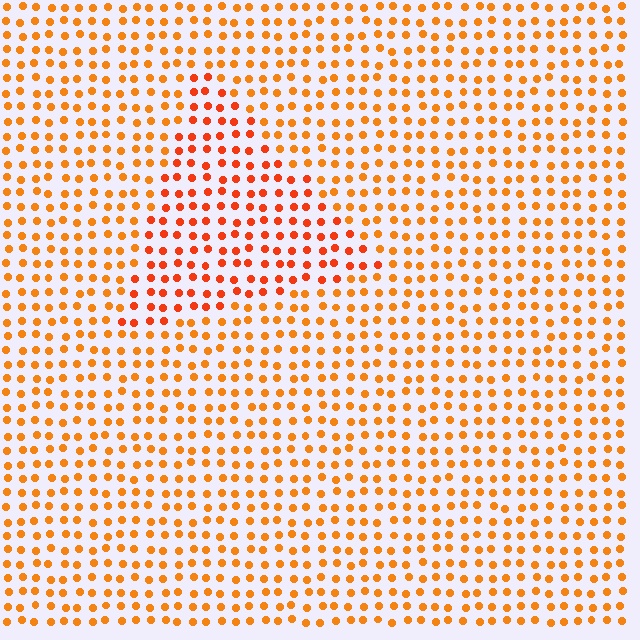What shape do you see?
I see a triangle.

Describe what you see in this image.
The image is filled with small orange elements in a uniform arrangement. A triangle-shaped region is visible where the elements are tinted to a slightly different hue, forming a subtle color boundary.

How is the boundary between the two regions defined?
The boundary is defined purely by a slight shift in hue (about 20 degrees). Spacing, size, and orientation are identical on both sides.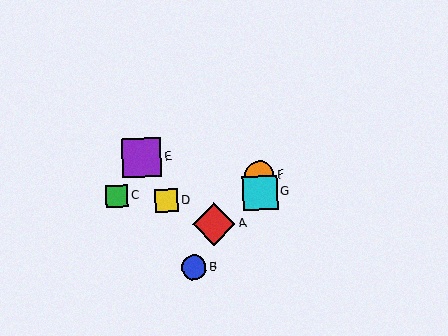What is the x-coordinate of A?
Object A is at x≈214.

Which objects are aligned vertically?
Objects F, G are aligned vertically.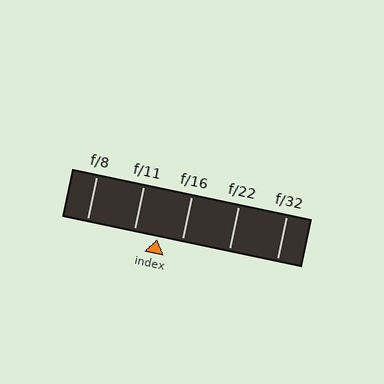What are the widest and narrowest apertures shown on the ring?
The widest aperture shown is f/8 and the narrowest is f/32.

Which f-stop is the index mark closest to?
The index mark is closest to f/11.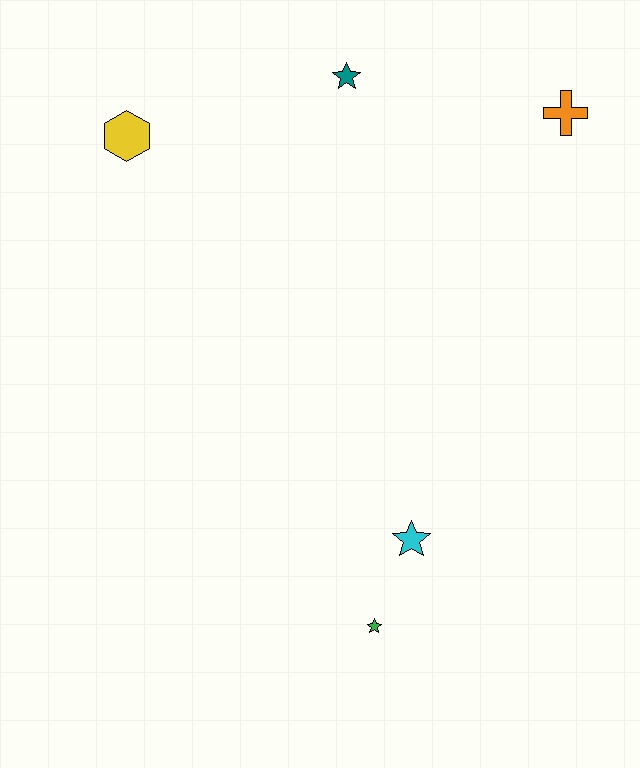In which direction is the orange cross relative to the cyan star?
The orange cross is above the cyan star.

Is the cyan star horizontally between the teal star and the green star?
No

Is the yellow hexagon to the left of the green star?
Yes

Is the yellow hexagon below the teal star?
Yes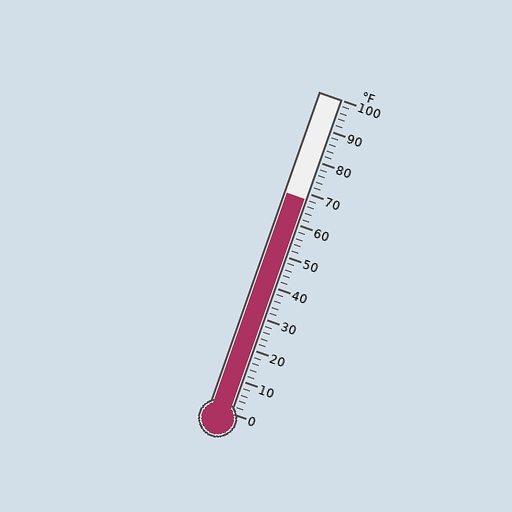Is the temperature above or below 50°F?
The temperature is above 50°F.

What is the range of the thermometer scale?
The thermometer scale ranges from 0°F to 100°F.